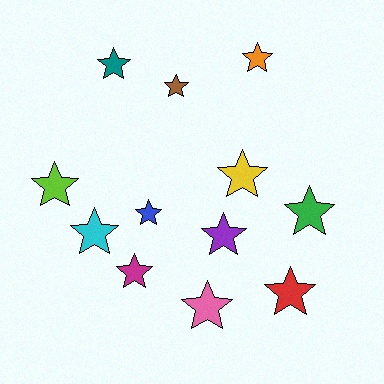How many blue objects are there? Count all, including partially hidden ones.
There is 1 blue object.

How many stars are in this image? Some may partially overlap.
There are 12 stars.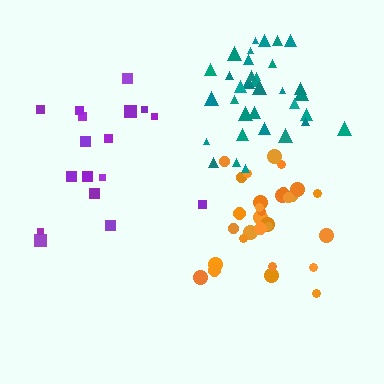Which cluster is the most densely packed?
Orange.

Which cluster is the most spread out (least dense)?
Purple.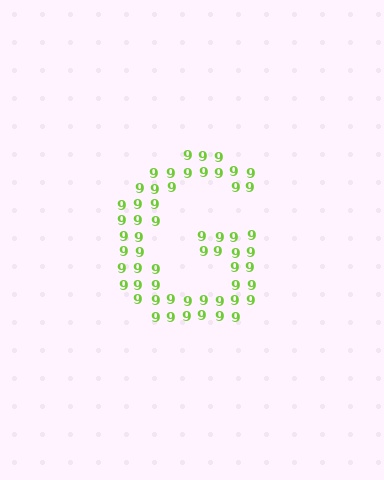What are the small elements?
The small elements are digit 9's.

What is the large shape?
The large shape is the letter G.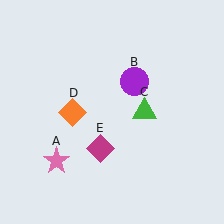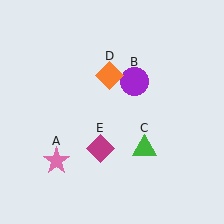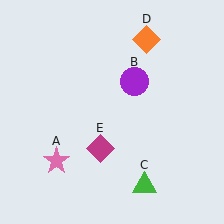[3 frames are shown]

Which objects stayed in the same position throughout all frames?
Pink star (object A) and purple circle (object B) and magenta diamond (object E) remained stationary.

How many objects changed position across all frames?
2 objects changed position: green triangle (object C), orange diamond (object D).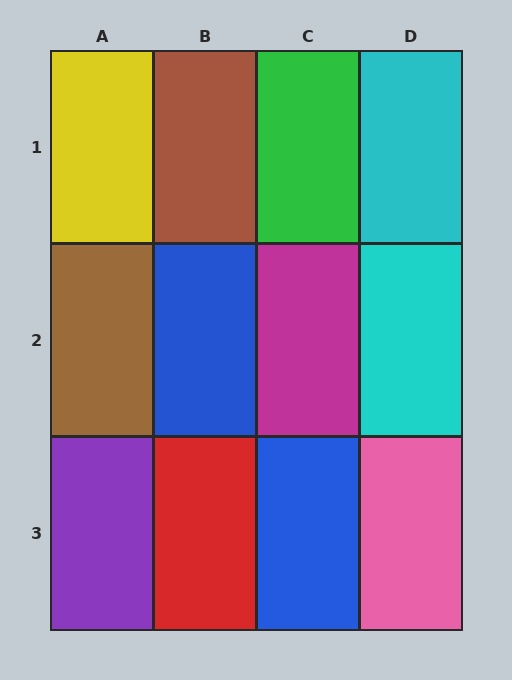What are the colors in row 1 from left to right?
Yellow, brown, green, cyan.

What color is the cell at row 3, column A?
Purple.